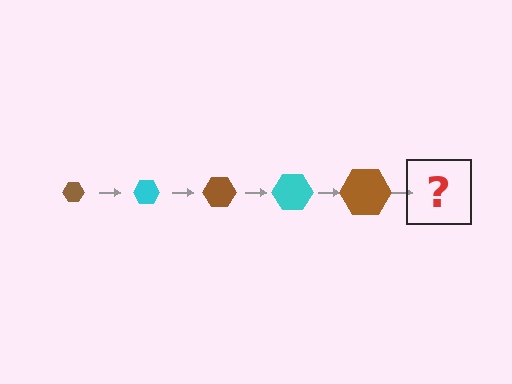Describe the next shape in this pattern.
It should be a cyan hexagon, larger than the previous one.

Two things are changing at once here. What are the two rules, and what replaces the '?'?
The two rules are that the hexagon grows larger each step and the color cycles through brown and cyan. The '?' should be a cyan hexagon, larger than the previous one.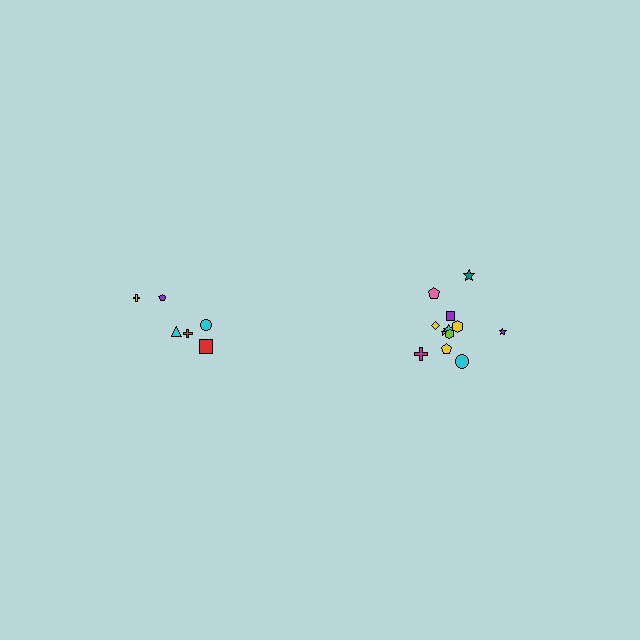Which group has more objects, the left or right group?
The right group.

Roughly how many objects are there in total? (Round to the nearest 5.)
Roughly 20 objects in total.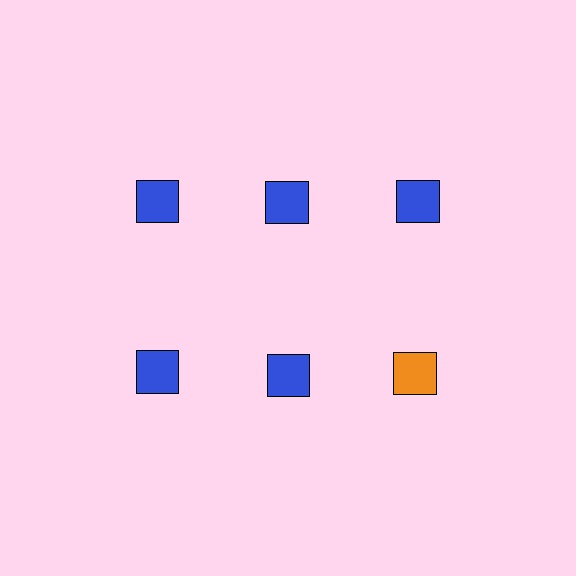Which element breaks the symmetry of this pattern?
The orange square in the second row, center column breaks the symmetry. All other shapes are blue squares.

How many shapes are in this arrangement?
There are 6 shapes arranged in a grid pattern.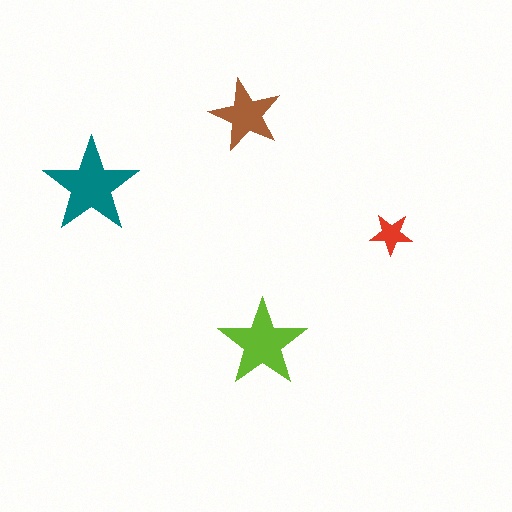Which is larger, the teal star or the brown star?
The teal one.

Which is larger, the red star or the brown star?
The brown one.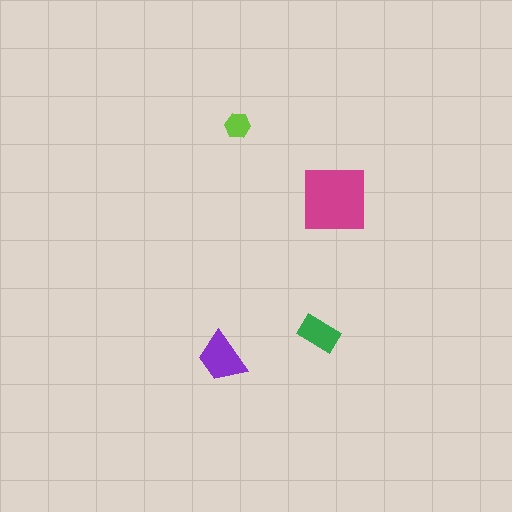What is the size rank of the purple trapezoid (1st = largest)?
2nd.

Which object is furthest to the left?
The purple trapezoid is leftmost.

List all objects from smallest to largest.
The lime hexagon, the green rectangle, the purple trapezoid, the magenta square.